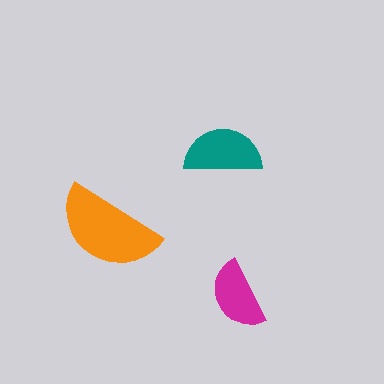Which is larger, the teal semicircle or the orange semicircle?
The orange one.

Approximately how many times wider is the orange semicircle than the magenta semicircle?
About 1.5 times wider.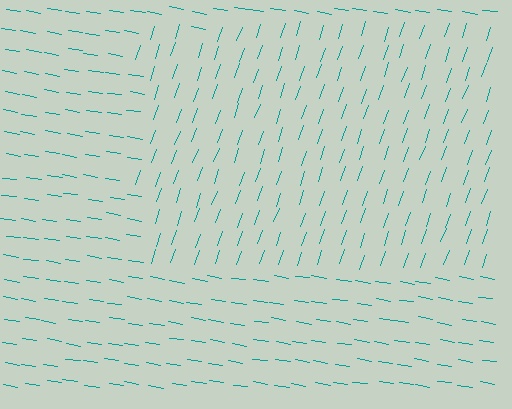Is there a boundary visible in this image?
Yes, there is a texture boundary formed by a change in line orientation.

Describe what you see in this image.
The image is filled with small teal line segments. A rectangle region in the image has lines oriented differently from the surrounding lines, creating a visible texture boundary.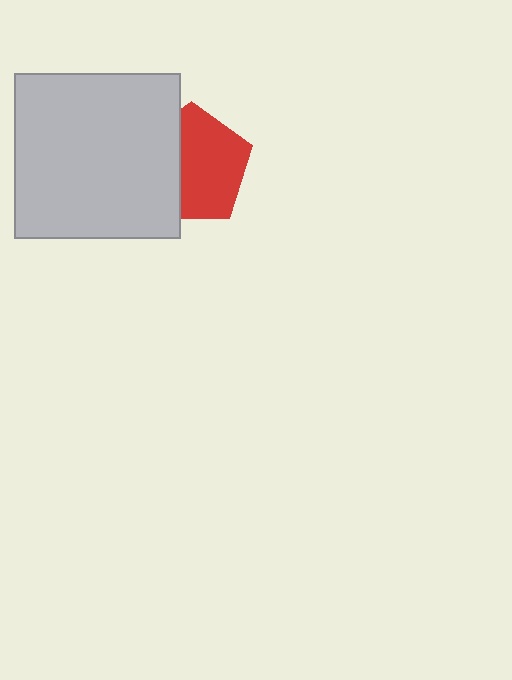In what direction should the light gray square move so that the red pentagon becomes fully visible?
The light gray square should move left. That is the shortest direction to clear the overlap and leave the red pentagon fully visible.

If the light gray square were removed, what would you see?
You would see the complete red pentagon.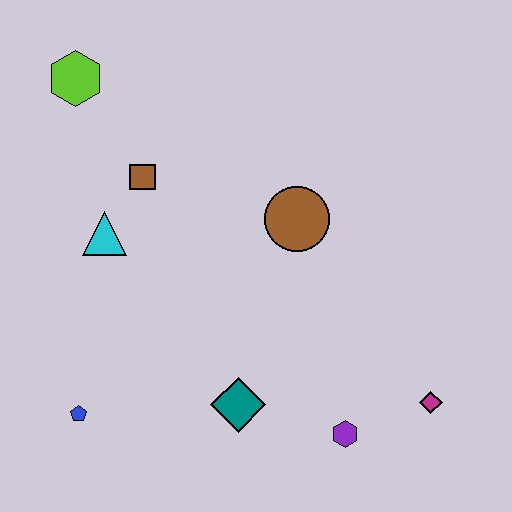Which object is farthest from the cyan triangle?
The magenta diamond is farthest from the cyan triangle.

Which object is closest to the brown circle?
The brown square is closest to the brown circle.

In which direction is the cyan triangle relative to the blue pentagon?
The cyan triangle is above the blue pentagon.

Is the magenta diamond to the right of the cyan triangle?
Yes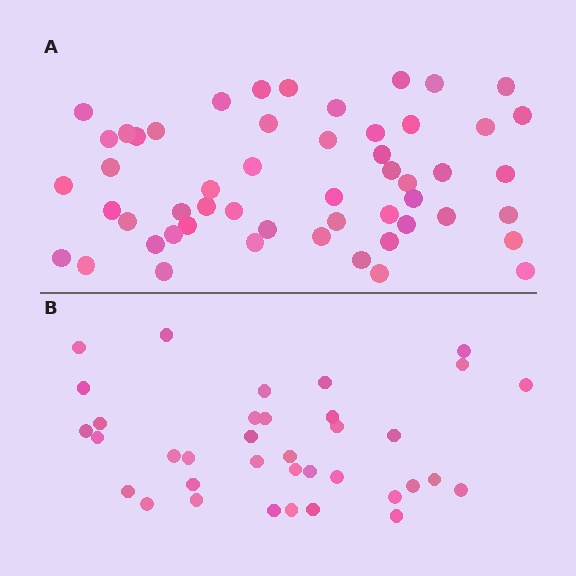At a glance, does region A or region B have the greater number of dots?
Region A (the top region) has more dots.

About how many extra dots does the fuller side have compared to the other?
Region A has approximately 15 more dots than region B.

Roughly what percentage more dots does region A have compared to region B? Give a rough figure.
About 45% more.